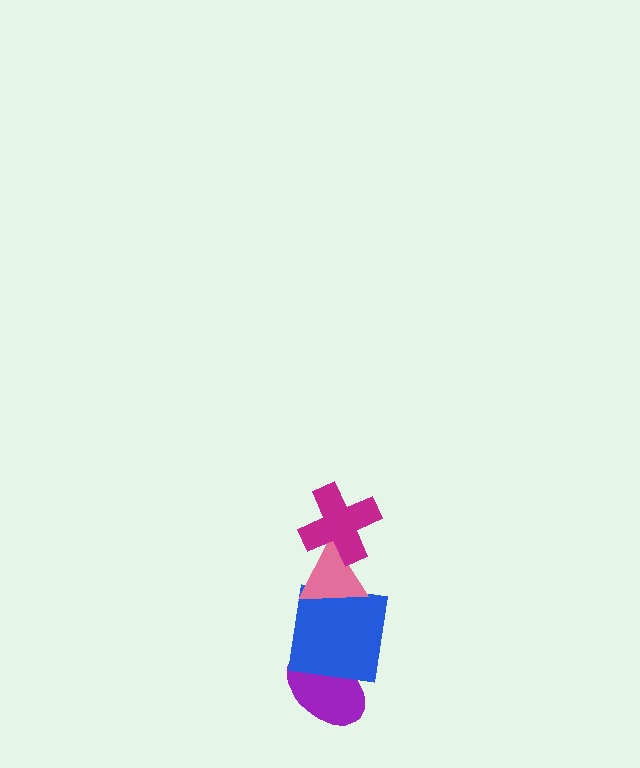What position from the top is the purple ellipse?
The purple ellipse is 4th from the top.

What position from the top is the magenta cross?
The magenta cross is 1st from the top.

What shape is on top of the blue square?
The pink triangle is on top of the blue square.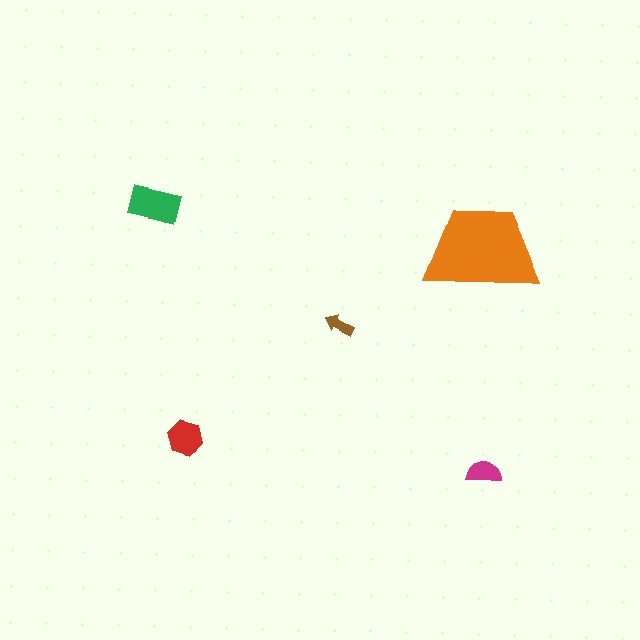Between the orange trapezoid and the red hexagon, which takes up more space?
The orange trapezoid.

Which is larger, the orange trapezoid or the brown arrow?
The orange trapezoid.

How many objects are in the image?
There are 5 objects in the image.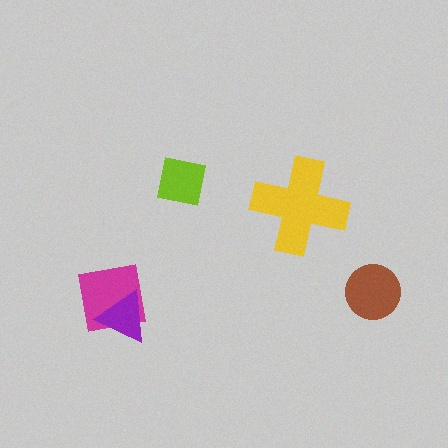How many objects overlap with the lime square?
0 objects overlap with the lime square.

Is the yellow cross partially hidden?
No, no other shape covers it.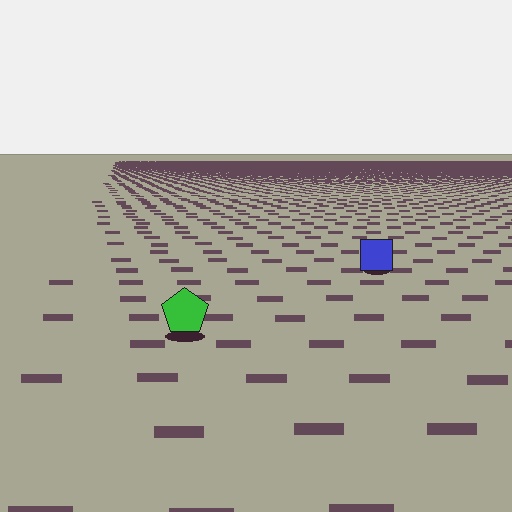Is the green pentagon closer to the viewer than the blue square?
Yes. The green pentagon is closer — you can tell from the texture gradient: the ground texture is coarser near it.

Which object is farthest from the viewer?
The blue square is farthest from the viewer. It appears smaller and the ground texture around it is denser.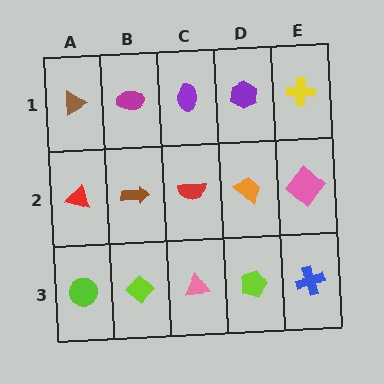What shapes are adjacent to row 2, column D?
A purple hexagon (row 1, column D), a lime pentagon (row 3, column D), a red semicircle (row 2, column C), a pink diamond (row 2, column E).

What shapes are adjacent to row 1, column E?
A pink diamond (row 2, column E), a purple hexagon (row 1, column D).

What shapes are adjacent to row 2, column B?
A magenta ellipse (row 1, column B), a lime diamond (row 3, column B), a red triangle (row 2, column A), a red semicircle (row 2, column C).